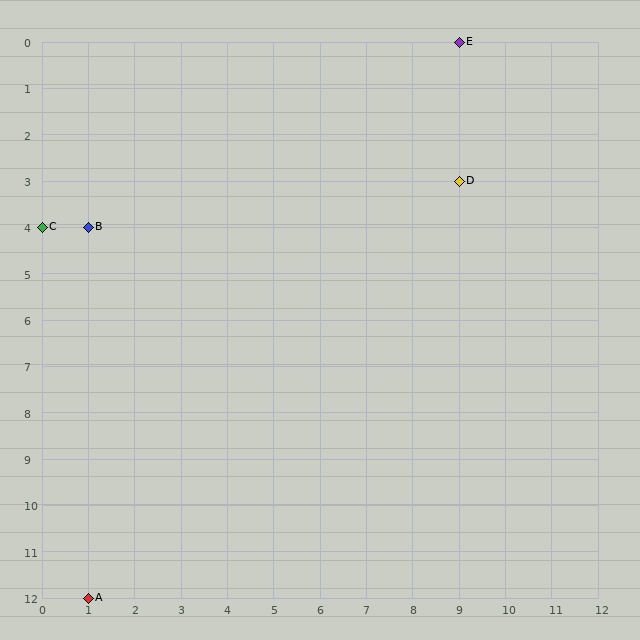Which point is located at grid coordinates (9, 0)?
Point E is at (9, 0).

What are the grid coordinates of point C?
Point C is at grid coordinates (0, 4).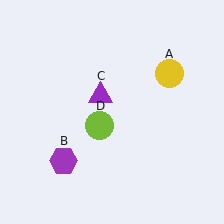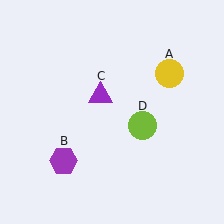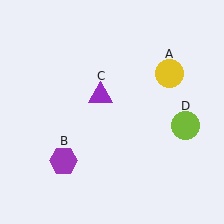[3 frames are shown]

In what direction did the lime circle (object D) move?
The lime circle (object D) moved right.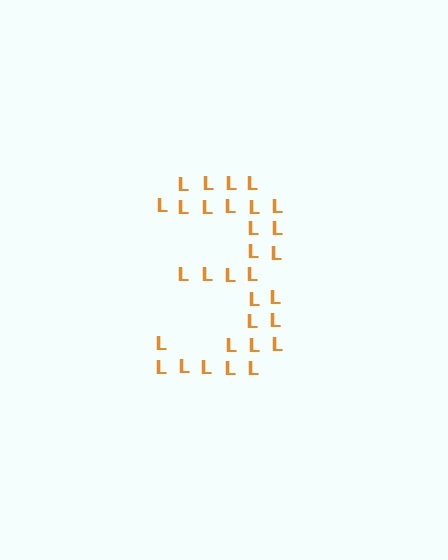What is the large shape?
The large shape is the digit 3.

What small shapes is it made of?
It is made of small letter L's.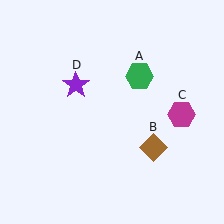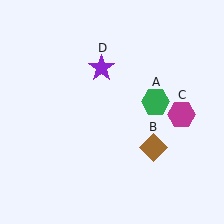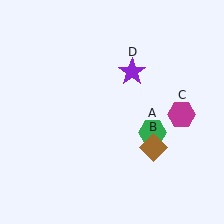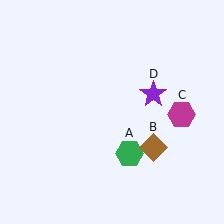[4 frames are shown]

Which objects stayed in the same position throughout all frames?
Brown diamond (object B) and magenta hexagon (object C) remained stationary.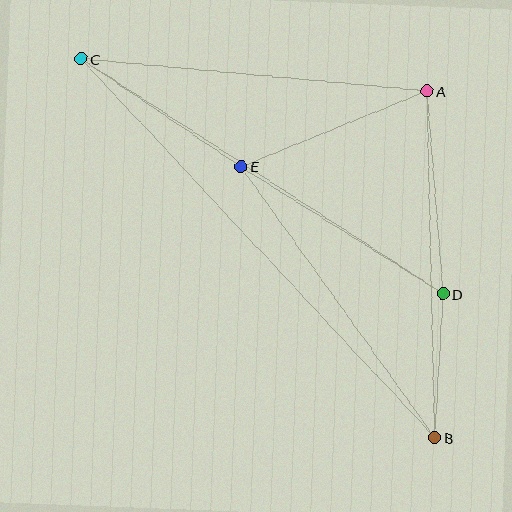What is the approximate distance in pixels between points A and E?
The distance between A and E is approximately 201 pixels.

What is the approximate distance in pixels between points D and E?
The distance between D and E is approximately 239 pixels.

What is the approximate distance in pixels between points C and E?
The distance between C and E is approximately 193 pixels.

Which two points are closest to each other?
Points B and D are closest to each other.